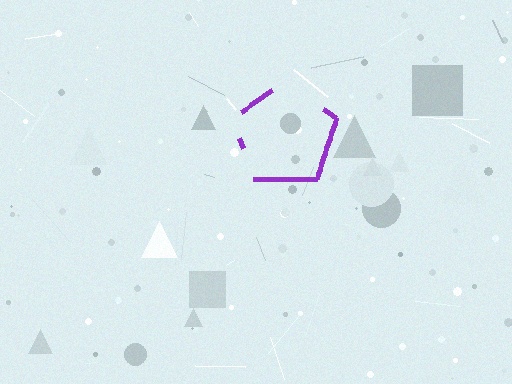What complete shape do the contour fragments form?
The contour fragments form a pentagon.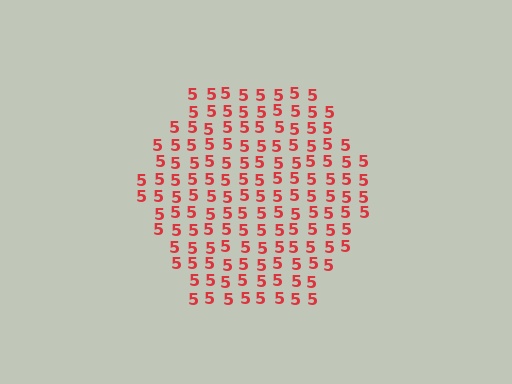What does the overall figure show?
The overall figure shows a hexagon.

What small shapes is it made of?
It is made of small digit 5's.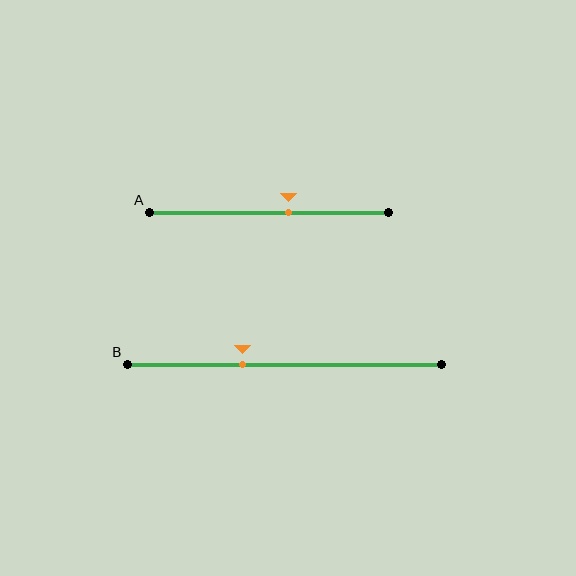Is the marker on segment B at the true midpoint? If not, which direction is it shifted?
No, the marker on segment B is shifted to the left by about 13% of the segment length.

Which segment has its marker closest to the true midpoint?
Segment A has its marker closest to the true midpoint.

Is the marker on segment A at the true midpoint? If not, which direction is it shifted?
No, the marker on segment A is shifted to the right by about 8% of the segment length.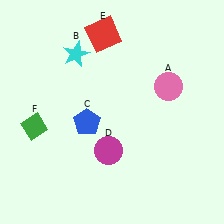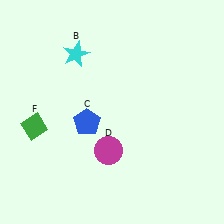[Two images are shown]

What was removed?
The pink circle (A), the red square (E) were removed in Image 2.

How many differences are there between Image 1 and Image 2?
There are 2 differences between the two images.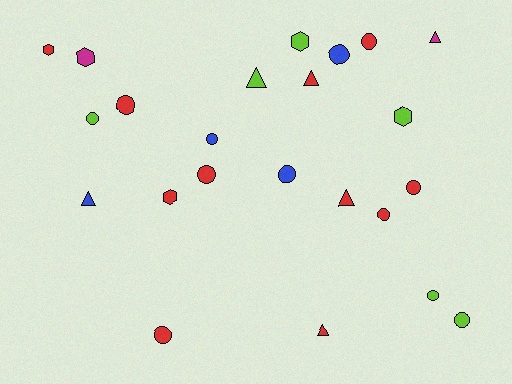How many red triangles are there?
There are 3 red triangles.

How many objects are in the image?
There are 23 objects.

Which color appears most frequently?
Red, with 11 objects.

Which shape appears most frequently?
Circle, with 12 objects.